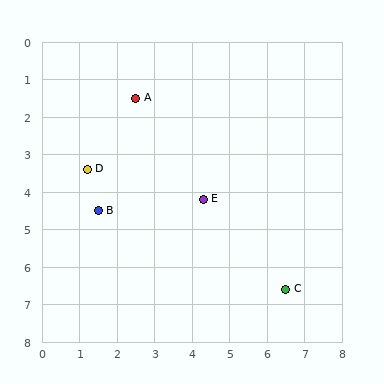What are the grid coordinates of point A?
Point A is at approximately (2.5, 1.5).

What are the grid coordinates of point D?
Point D is at approximately (1.2, 3.4).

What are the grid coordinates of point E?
Point E is at approximately (4.3, 4.2).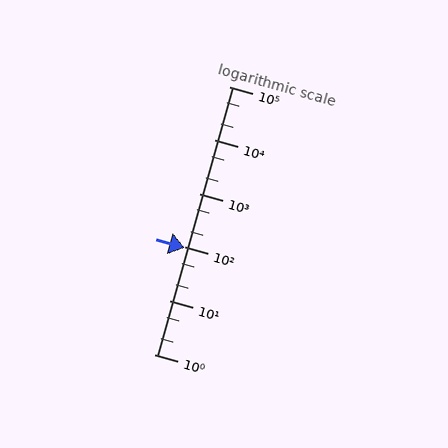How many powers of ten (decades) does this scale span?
The scale spans 5 decades, from 1 to 100000.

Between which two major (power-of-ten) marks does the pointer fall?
The pointer is between 10 and 100.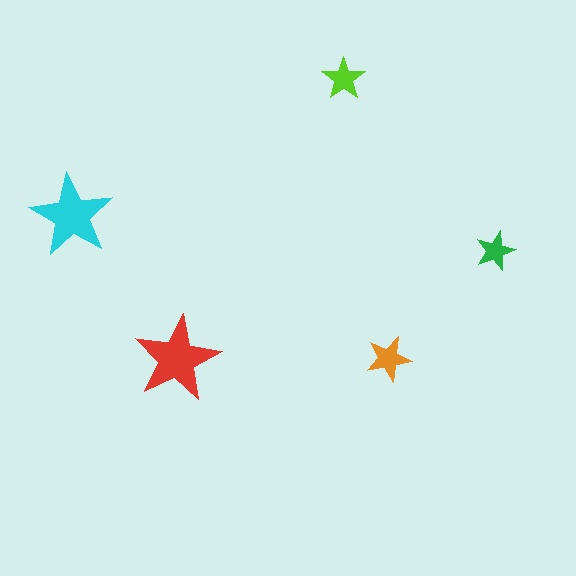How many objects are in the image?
There are 5 objects in the image.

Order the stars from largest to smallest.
the red one, the cyan one, the orange one, the lime one, the green one.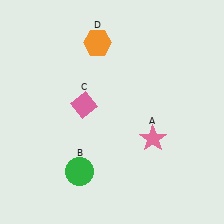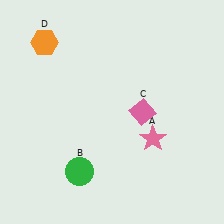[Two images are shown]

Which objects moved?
The objects that moved are: the pink diamond (C), the orange hexagon (D).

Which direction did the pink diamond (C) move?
The pink diamond (C) moved right.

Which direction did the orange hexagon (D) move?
The orange hexagon (D) moved left.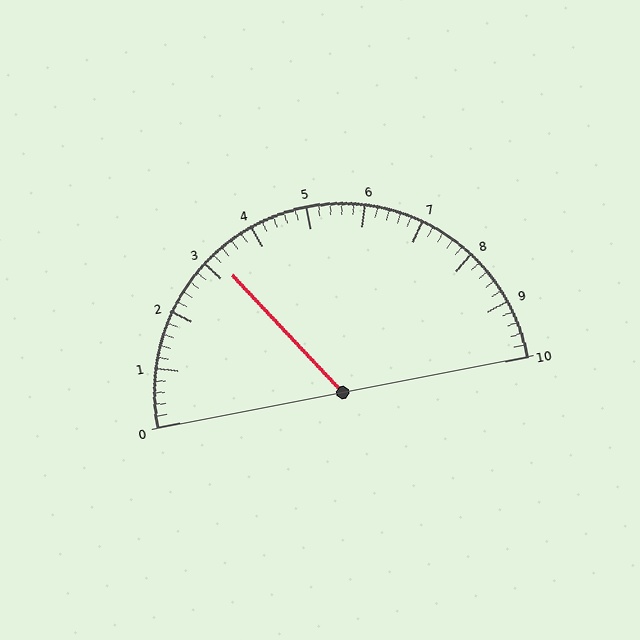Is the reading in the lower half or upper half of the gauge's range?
The reading is in the lower half of the range (0 to 10).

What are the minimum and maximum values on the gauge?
The gauge ranges from 0 to 10.